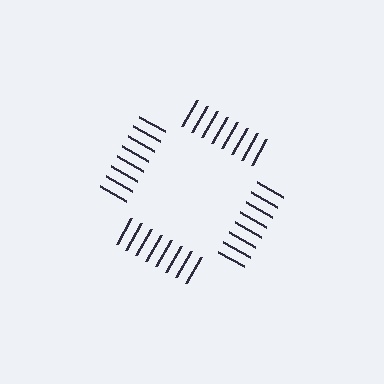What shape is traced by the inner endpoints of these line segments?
An illusory square — the line segments terminate on its edges but no continuous stroke is drawn.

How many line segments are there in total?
32 — 8 along each of the 4 edges.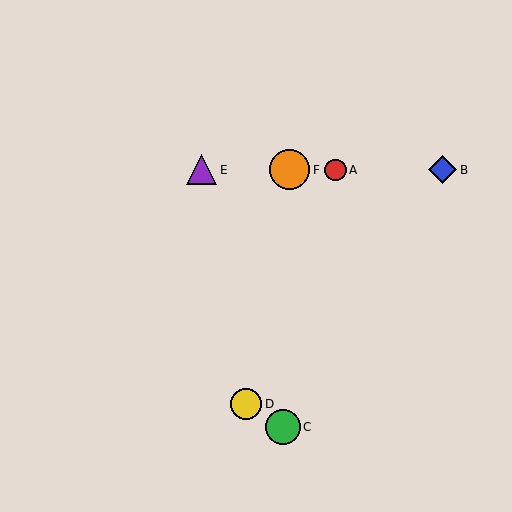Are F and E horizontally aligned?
Yes, both are at y≈170.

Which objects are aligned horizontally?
Objects A, B, E, F are aligned horizontally.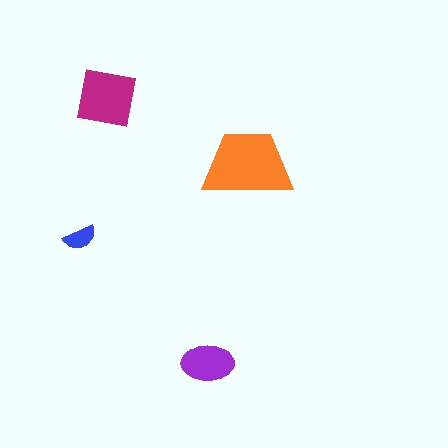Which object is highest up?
The magenta square is topmost.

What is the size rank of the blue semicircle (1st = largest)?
4th.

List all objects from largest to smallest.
The orange trapezoid, the magenta square, the purple ellipse, the blue semicircle.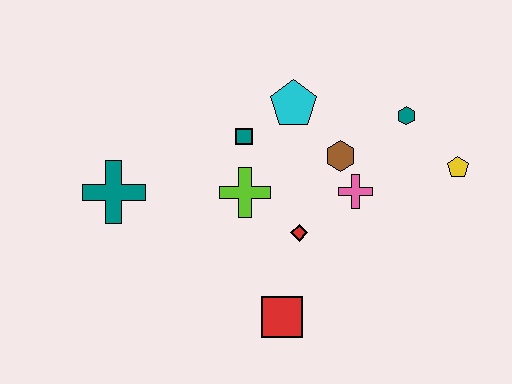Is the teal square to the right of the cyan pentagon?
No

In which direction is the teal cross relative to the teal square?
The teal cross is to the left of the teal square.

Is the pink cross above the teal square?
No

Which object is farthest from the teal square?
The yellow pentagon is farthest from the teal square.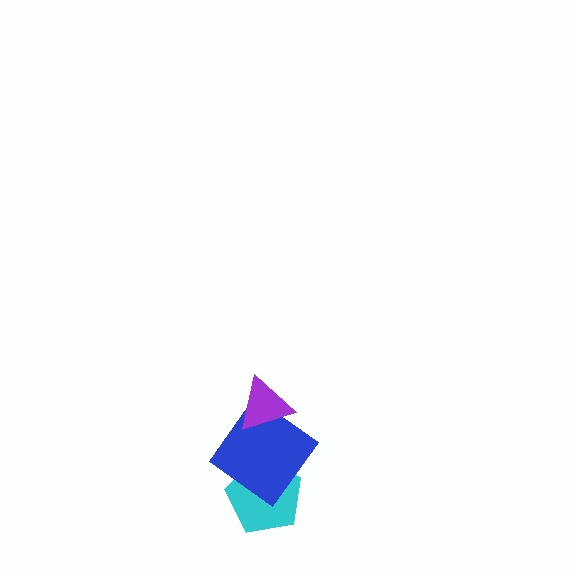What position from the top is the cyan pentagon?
The cyan pentagon is 3rd from the top.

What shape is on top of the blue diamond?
The purple triangle is on top of the blue diamond.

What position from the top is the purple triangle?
The purple triangle is 1st from the top.